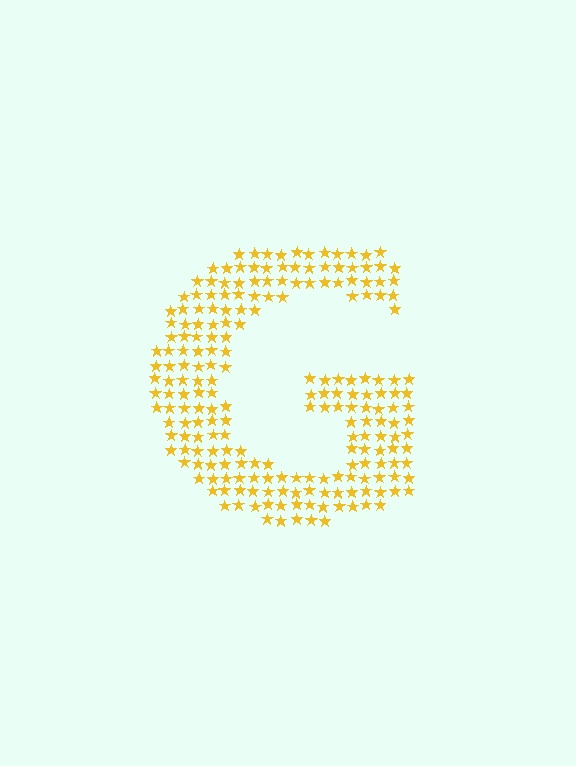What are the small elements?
The small elements are stars.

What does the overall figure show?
The overall figure shows the letter G.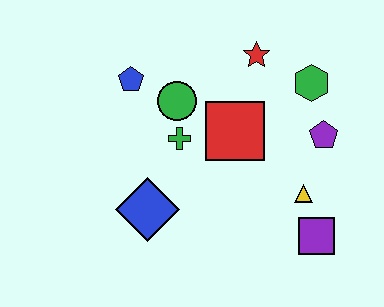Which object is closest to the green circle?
The green cross is closest to the green circle.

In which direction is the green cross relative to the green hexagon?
The green cross is to the left of the green hexagon.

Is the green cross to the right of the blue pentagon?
Yes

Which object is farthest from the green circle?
The purple square is farthest from the green circle.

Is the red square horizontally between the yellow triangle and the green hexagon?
No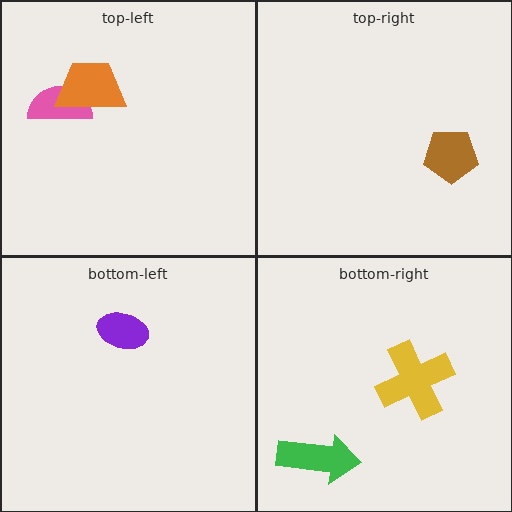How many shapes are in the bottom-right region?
2.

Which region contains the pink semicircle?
The top-left region.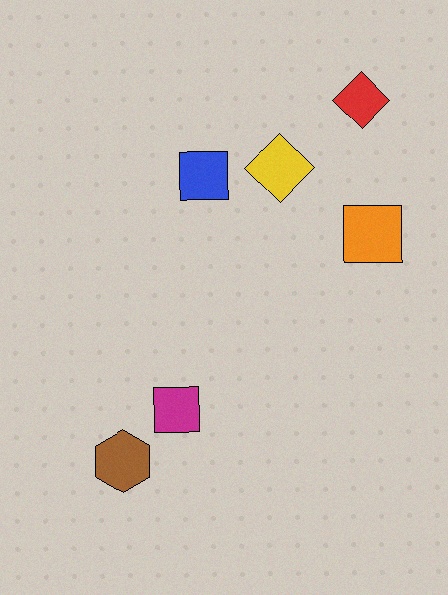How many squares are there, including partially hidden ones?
There are 3 squares.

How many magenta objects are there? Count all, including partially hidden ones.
There is 1 magenta object.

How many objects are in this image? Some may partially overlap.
There are 6 objects.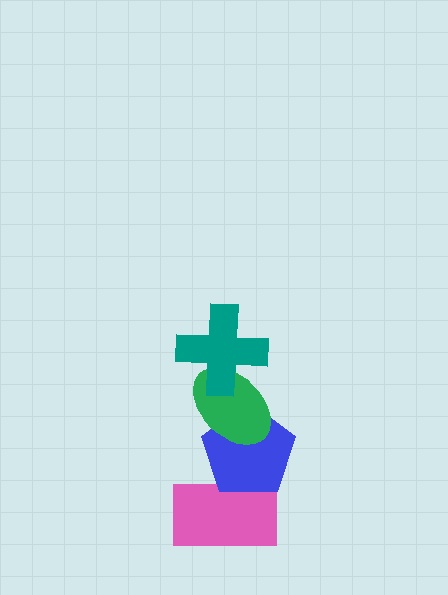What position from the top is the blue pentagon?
The blue pentagon is 3rd from the top.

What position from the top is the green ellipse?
The green ellipse is 2nd from the top.